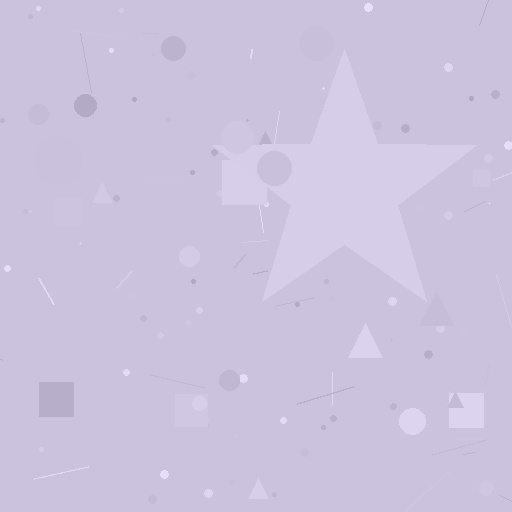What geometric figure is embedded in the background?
A star is embedded in the background.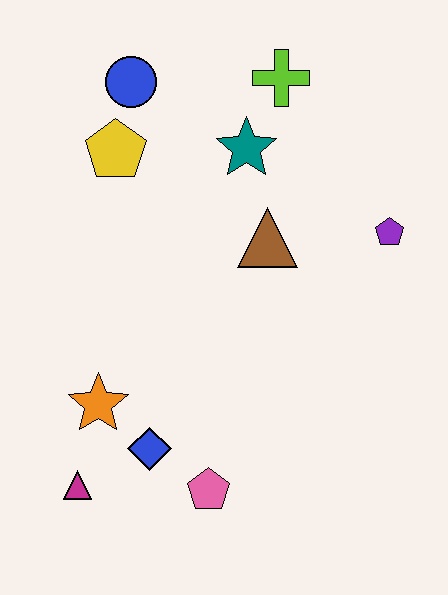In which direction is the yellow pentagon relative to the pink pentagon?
The yellow pentagon is above the pink pentagon.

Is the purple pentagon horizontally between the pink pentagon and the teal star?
No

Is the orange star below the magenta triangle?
No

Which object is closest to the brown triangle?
The teal star is closest to the brown triangle.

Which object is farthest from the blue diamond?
The lime cross is farthest from the blue diamond.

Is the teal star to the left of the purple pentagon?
Yes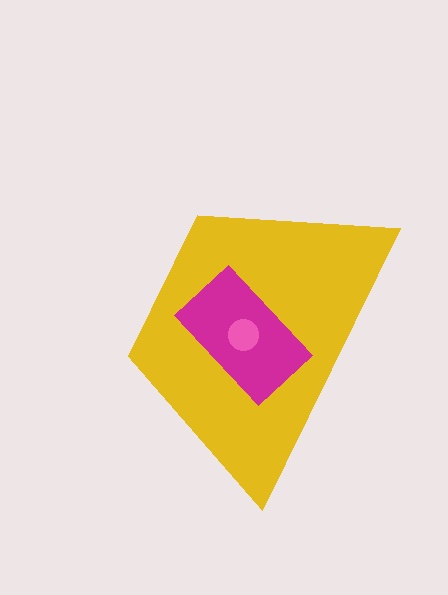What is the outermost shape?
The yellow trapezoid.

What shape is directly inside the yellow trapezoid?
The magenta rectangle.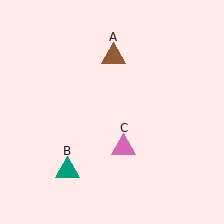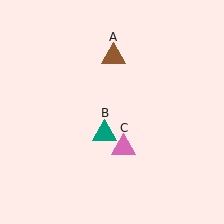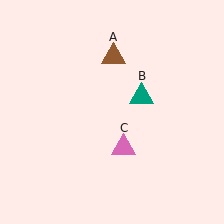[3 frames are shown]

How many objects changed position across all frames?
1 object changed position: teal triangle (object B).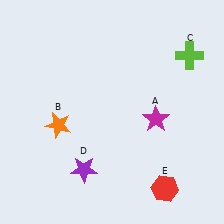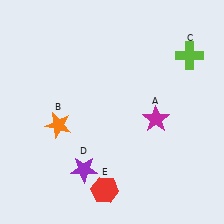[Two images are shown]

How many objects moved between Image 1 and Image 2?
1 object moved between the two images.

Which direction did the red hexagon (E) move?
The red hexagon (E) moved left.